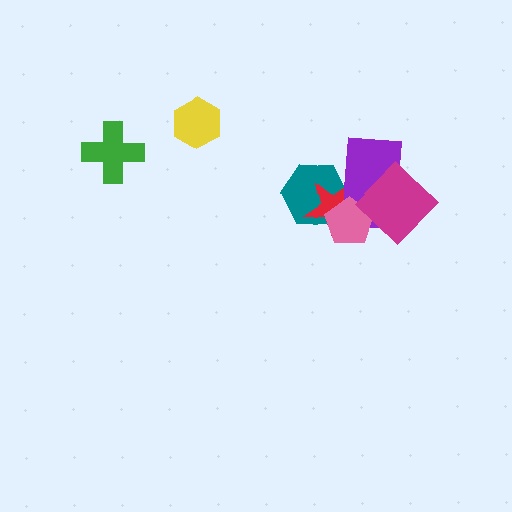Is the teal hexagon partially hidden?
Yes, it is partially covered by another shape.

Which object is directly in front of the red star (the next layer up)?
The purple rectangle is directly in front of the red star.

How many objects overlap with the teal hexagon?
3 objects overlap with the teal hexagon.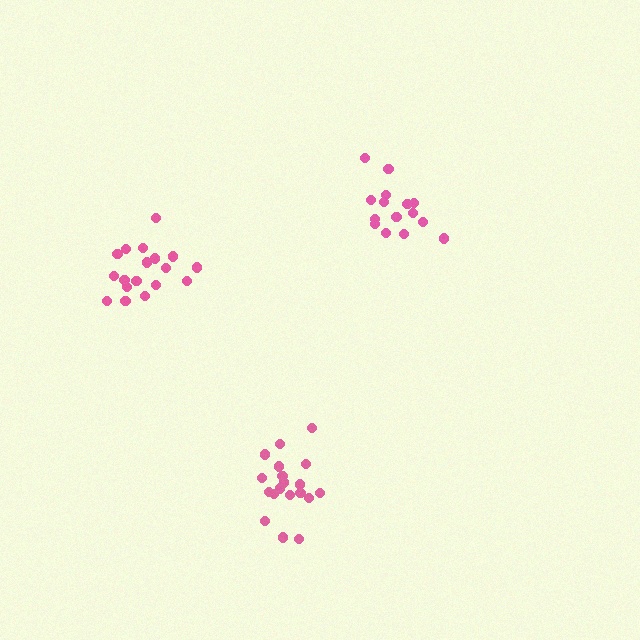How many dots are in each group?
Group 1: 15 dots, Group 2: 20 dots, Group 3: 20 dots (55 total).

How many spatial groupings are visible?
There are 3 spatial groupings.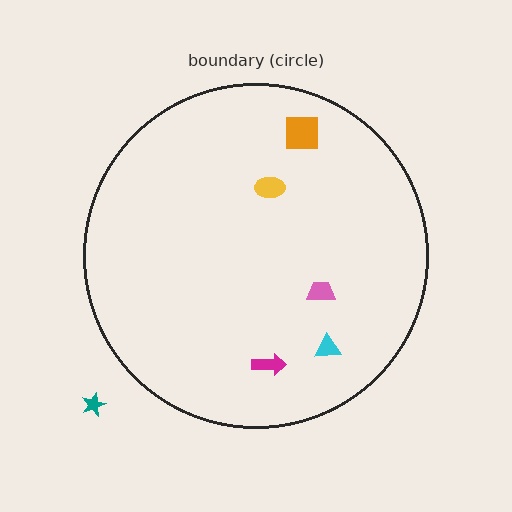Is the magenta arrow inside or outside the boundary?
Inside.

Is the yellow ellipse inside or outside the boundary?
Inside.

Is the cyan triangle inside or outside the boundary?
Inside.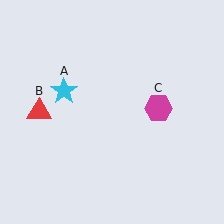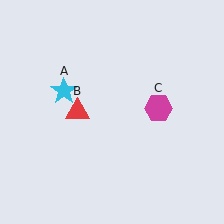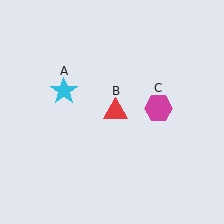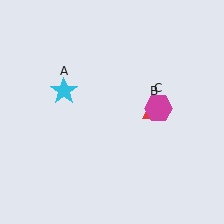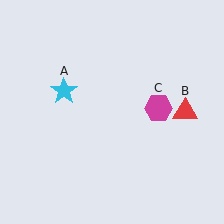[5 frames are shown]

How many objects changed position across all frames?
1 object changed position: red triangle (object B).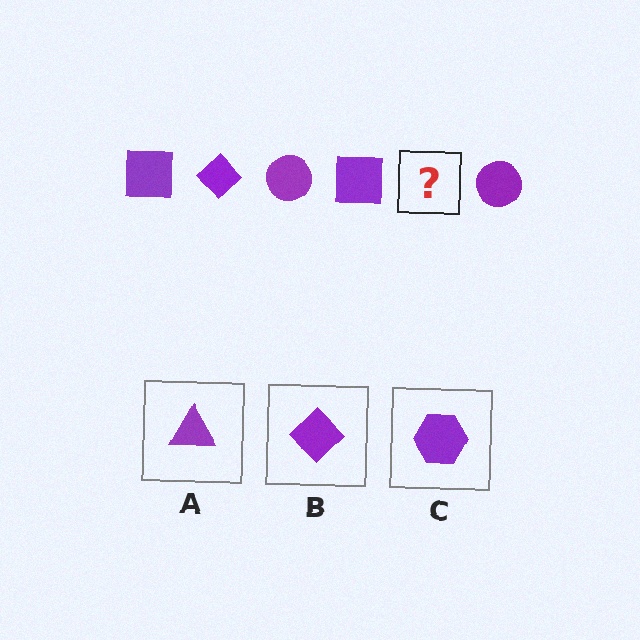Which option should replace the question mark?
Option B.